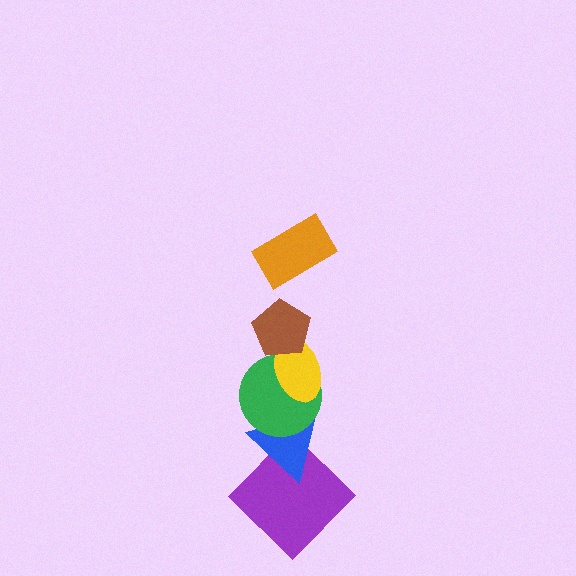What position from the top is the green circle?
The green circle is 4th from the top.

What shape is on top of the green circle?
The yellow ellipse is on top of the green circle.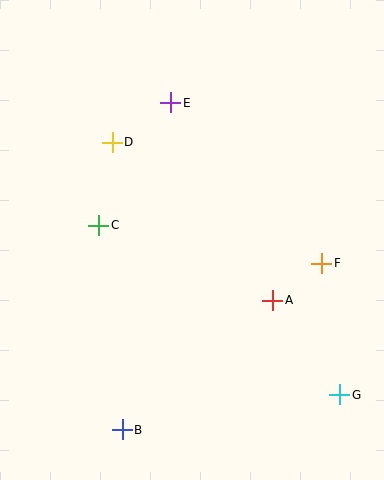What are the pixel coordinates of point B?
Point B is at (122, 430).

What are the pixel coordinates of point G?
Point G is at (340, 395).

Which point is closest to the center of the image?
Point C at (99, 225) is closest to the center.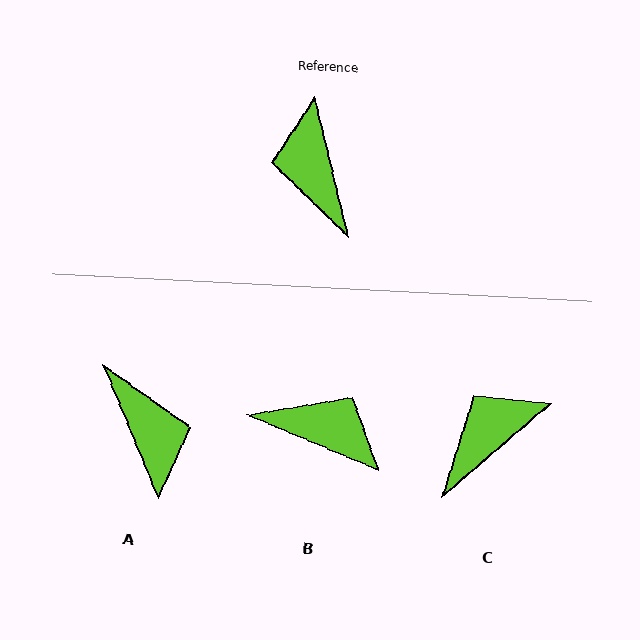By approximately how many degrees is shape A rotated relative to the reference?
Approximately 171 degrees clockwise.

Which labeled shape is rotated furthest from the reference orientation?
A, about 171 degrees away.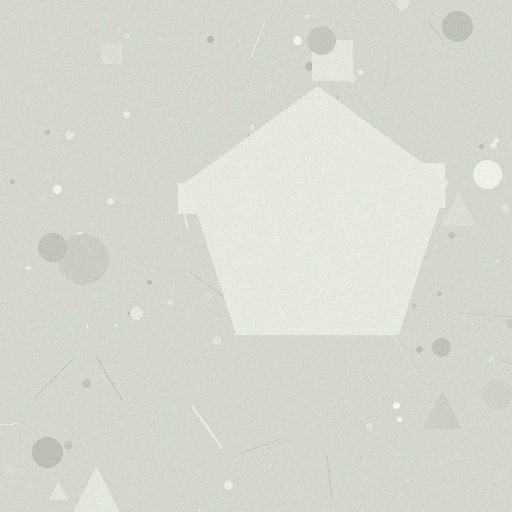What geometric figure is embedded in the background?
A pentagon is embedded in the background.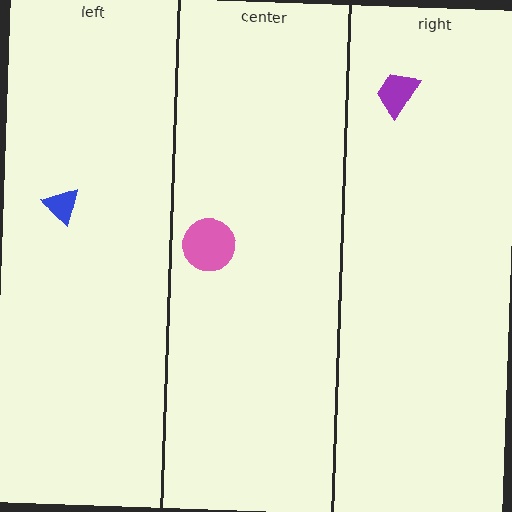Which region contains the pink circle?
The center region.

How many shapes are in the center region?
1.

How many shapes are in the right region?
1.